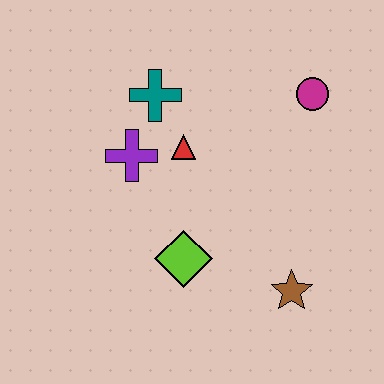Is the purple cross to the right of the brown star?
No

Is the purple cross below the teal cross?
Yes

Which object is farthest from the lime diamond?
The magenta circle is farthest from the lime diamond.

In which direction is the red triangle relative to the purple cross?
The red triangle is to the right of the purple cross.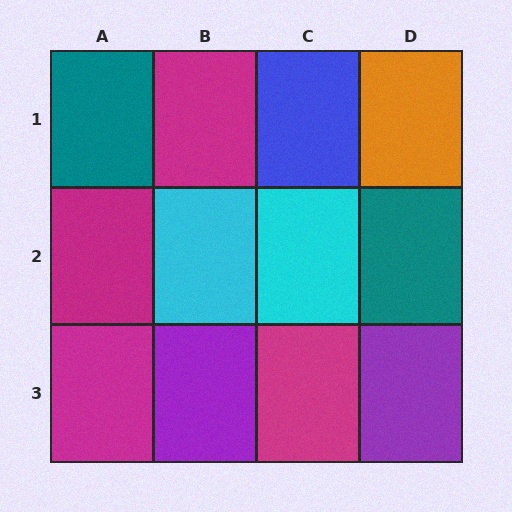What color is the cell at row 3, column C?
Magenta.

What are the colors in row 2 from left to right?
Magenta, cyan, cyan, teal.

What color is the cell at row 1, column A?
Teal.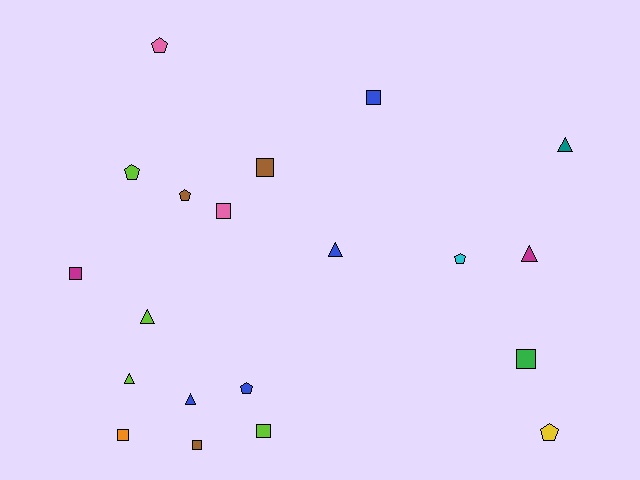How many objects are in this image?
There are 20 objects.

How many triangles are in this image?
There are 6 triangles.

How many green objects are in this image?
There is 1 green object.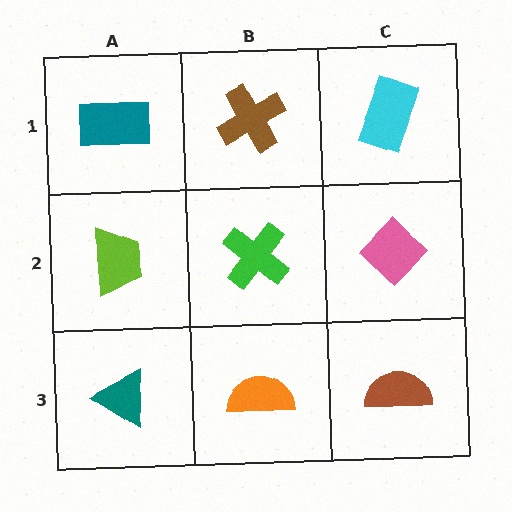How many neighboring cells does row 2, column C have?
3.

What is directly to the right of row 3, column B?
A brown semicircle.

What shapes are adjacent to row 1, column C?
A pink diamond (row 2, column C), a brown cross (row 1, column B).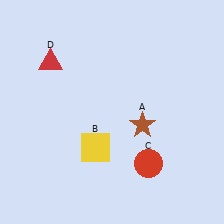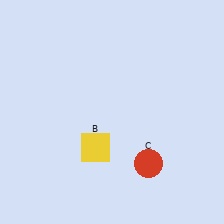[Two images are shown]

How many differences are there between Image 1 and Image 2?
There are 2 differences between the two images.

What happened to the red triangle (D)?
The red triangle (D) was removed in Image 2. It was in the top-left area of Image 1.